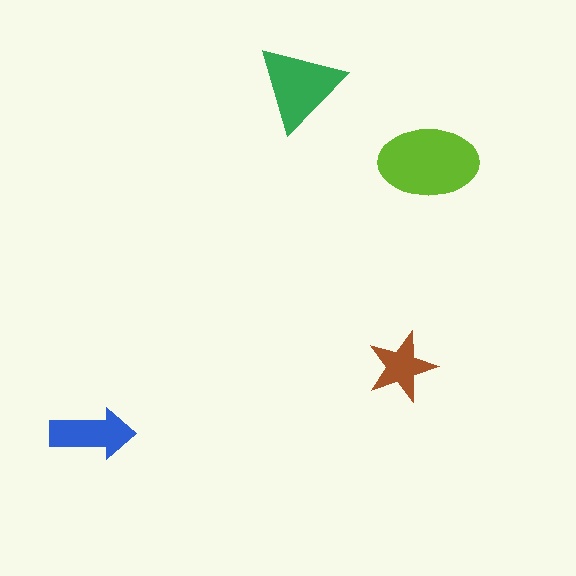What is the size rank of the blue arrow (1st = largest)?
3rd.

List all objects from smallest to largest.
The brown star, the blue arrow, the green triangle, the lime ellipse.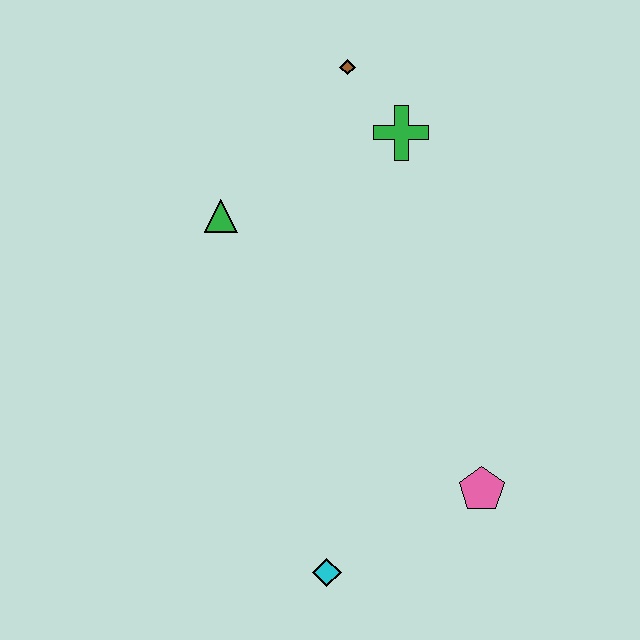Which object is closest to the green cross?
The brown diamond is closest to the green cross.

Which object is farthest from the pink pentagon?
The brown diamond is farthest from the pink pentagon.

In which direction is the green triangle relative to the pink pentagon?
The green triangle is above the pink pentagon.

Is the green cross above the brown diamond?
No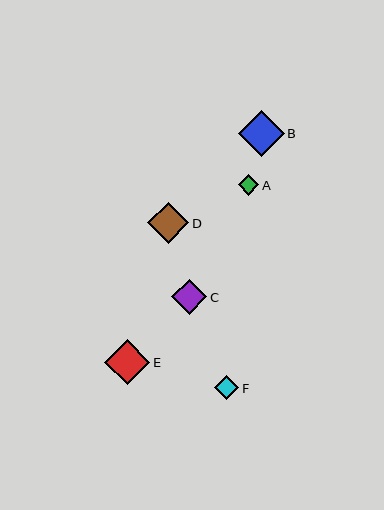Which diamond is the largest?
Diamond B is the largest with a size of approximately 46 pixels.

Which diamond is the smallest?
Diamond A is the smallest with a size of approximately 21 pixels.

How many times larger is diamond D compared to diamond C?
Diamond D is approximately 1.2 times the size of diamond C.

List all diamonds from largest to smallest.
From largest to smallest: B, E, D, C, F, A.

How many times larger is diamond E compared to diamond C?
Diamond E is approximately 1.3 times the size of diamond C.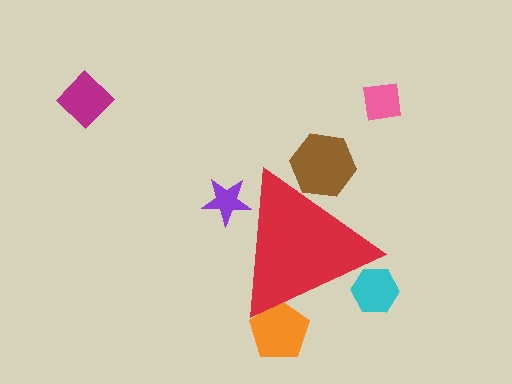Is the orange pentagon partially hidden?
Yes, the orange pentagon is partially hidden behind the red triangle.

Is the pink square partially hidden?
No, the pink square is fully visible.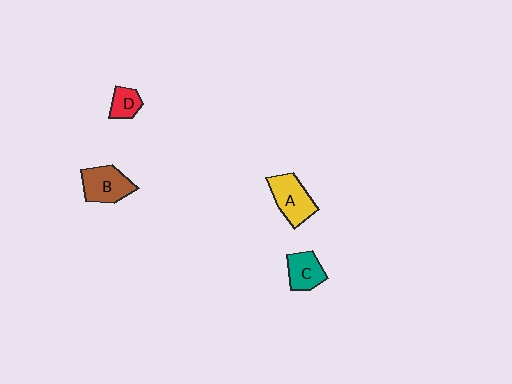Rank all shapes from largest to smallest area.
From largest to smallest: A (yellow), B (brown), C (teal), D (red).